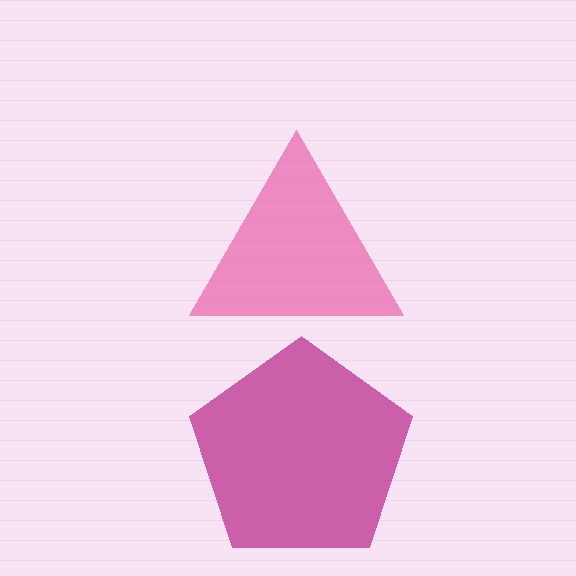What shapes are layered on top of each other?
The layered shapes are: a pink triangle, a magenta pentagon.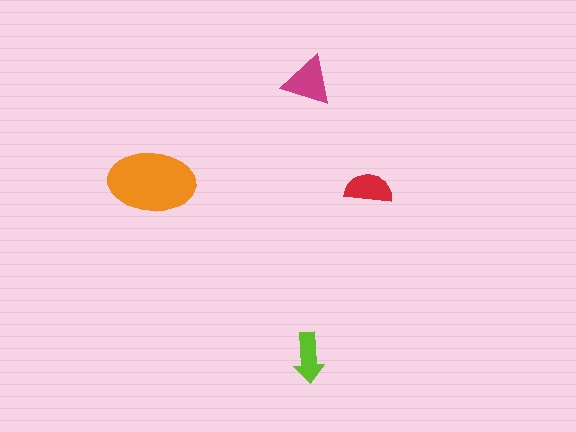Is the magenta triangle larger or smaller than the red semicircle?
Larger.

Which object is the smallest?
The lime arrow.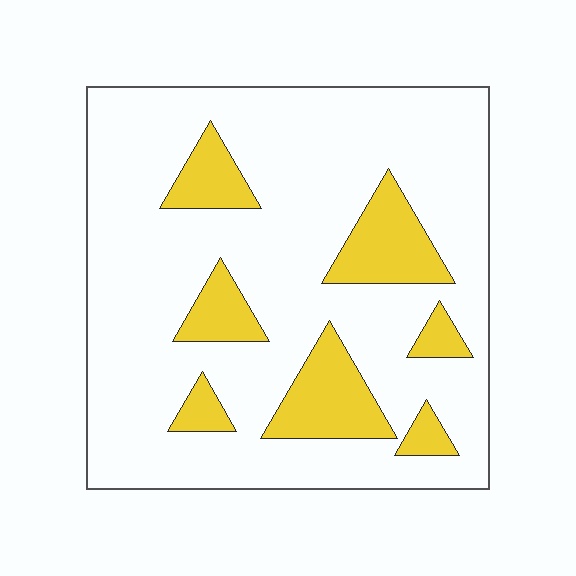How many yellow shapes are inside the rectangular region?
7.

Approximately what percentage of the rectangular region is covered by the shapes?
Approximately 20%.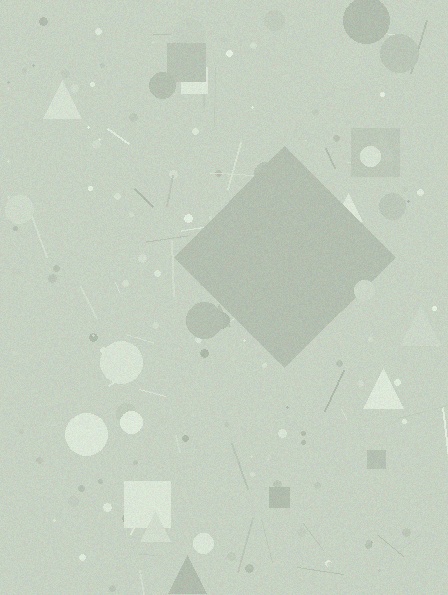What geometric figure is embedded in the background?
A diamond is embedded in the background.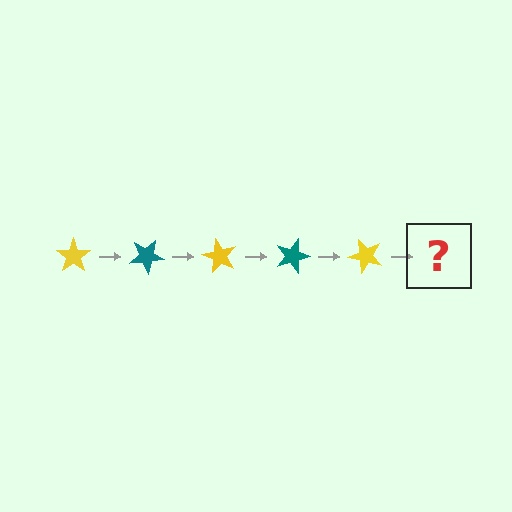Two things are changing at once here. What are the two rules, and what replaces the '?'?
The two rules are that it rotates 30 degrees each step and the color cycles through yellow and teal. The '?' should be a teal star, rotated 150 degrees from the start.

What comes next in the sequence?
The next element should be a teal star, rotated 150 degrees from the start.